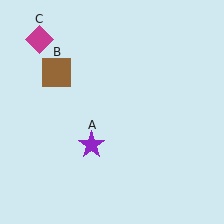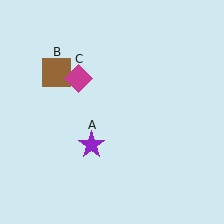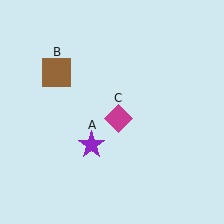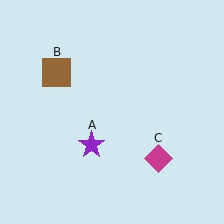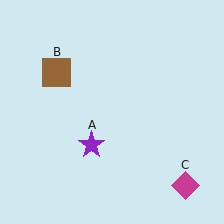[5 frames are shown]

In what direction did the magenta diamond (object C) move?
The magenta diamond (object C) moved down and to the right.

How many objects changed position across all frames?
1 object changed position: magenta diamond (object C).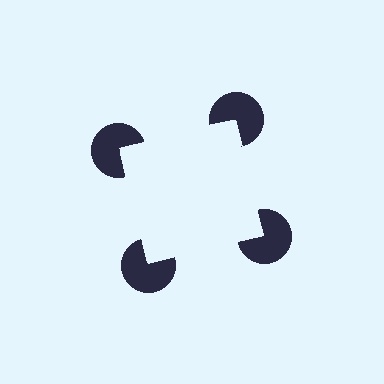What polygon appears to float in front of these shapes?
An illusory square — its edges are inferred from the aligned wedge cuts in the pac-man discs, not physically drawn.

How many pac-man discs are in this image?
There are 4 — one at each vertex of the illusory square.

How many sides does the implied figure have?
4 sides.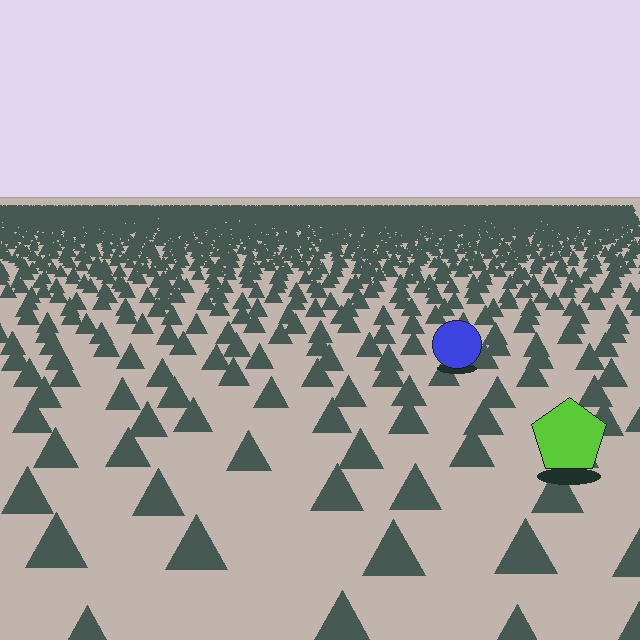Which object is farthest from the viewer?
The blue circle is farthest from the viewer. It appears smaller and the ground texture around it is denser.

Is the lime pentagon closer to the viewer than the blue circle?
Yes. The lime pentagon is closer — you can tell from the texture gradient: the ground texture is coarser near it.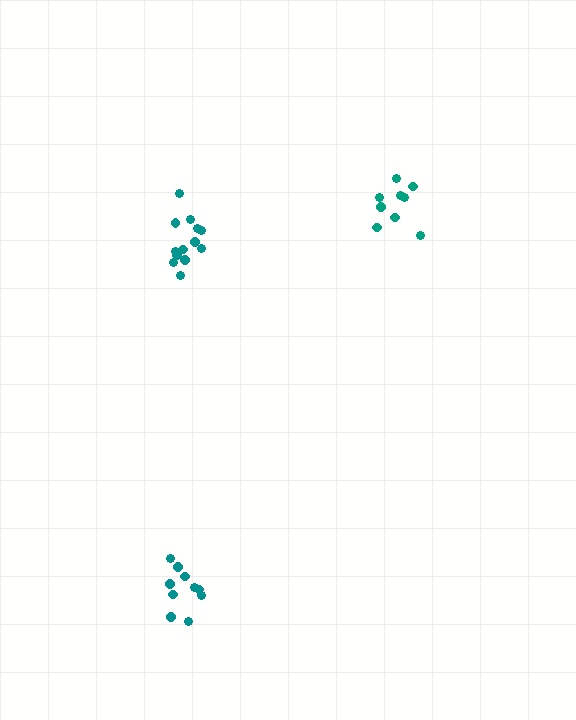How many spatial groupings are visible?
There are 3 spatial groupings.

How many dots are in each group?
Group 1: 10 dots, Group 2: 9 dots, Group 3: 13 dots (32 total).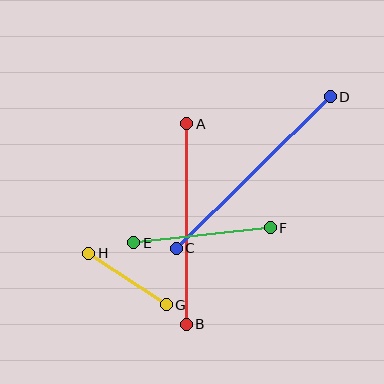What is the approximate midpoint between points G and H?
The midpoint is at approximately (128, 279) pixels.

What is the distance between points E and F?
The distance is approximately 137 pixels.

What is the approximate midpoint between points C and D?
The midpoint is at approximately (253, 173) pixels.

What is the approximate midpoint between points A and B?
The midpoint is at approximately (187, 224) pixels.